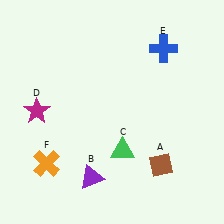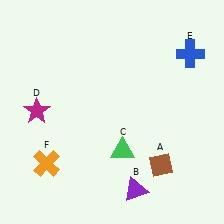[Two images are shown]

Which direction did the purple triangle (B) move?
The purple triangle (B) moved right.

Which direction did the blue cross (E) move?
The blue cross (E) moved right.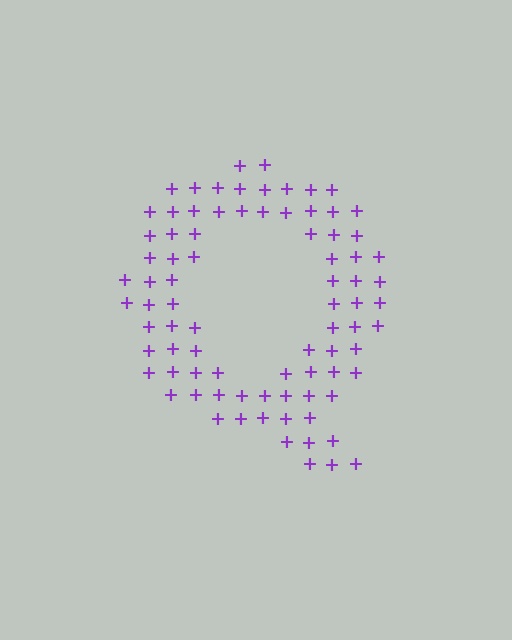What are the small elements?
The small elements are plus signs.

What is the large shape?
The large shape is the letter Q.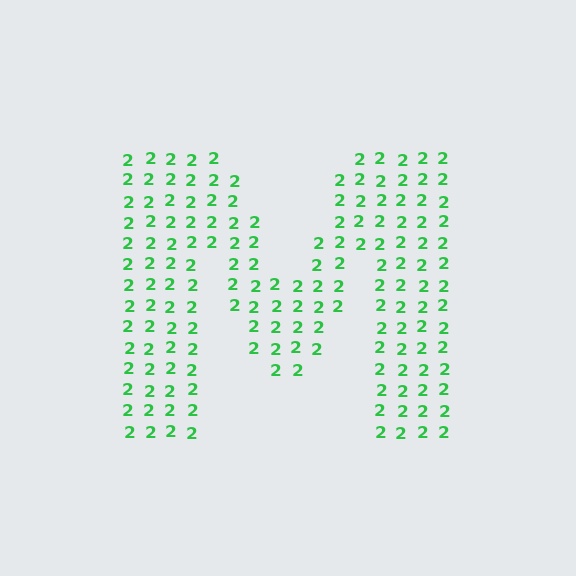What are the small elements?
The small elements are digit 2's.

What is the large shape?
The large shape is the letter M.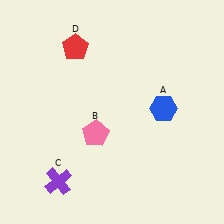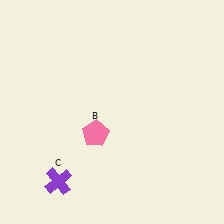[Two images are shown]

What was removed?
The red pentagon (D), the blue hexagon (A) were removed in Image 2.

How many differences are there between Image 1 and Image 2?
There are 2 differences between the two images.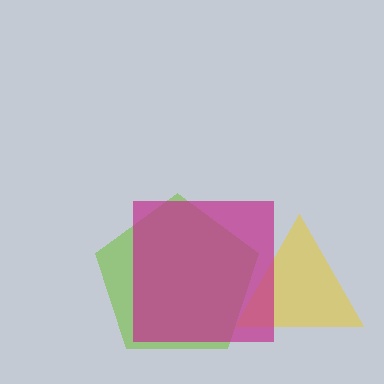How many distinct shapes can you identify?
There are 3 distinct shapes: a yellow triangle, a lime pentagon, a magenta square.